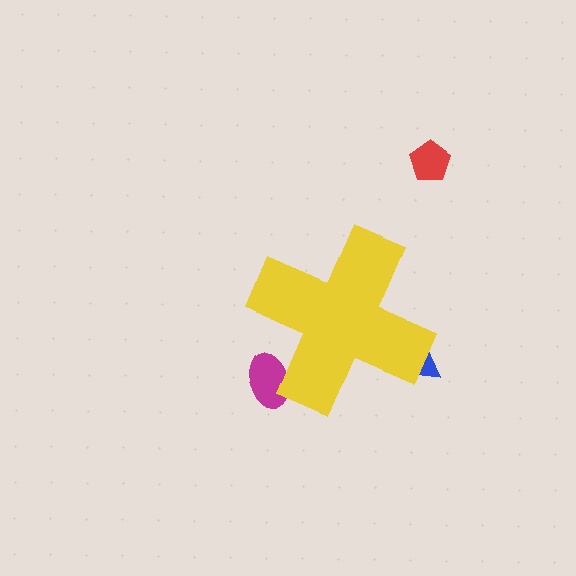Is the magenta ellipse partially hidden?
Yes, the magenta ellipse is partially hidden behind the yellow cross.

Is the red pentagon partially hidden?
No, the red pentagon is fully visible.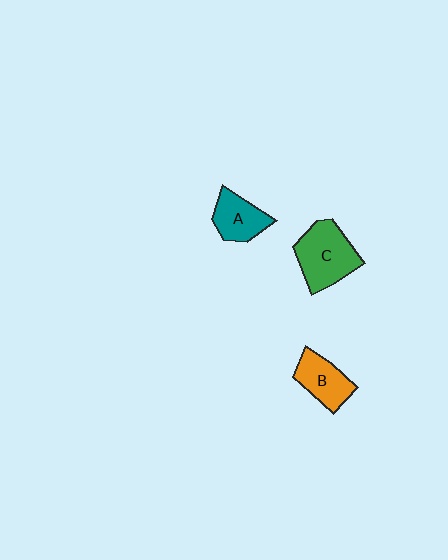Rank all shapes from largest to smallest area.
From largest to smallest: C (green), B (orange), A (teal).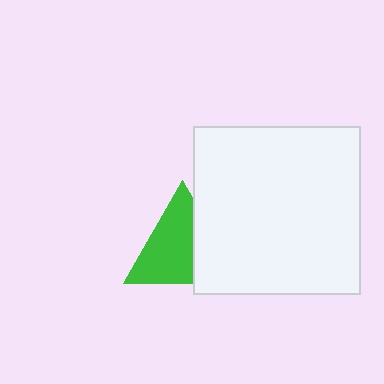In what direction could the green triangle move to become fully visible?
The green triangle could move left. That would shift it out from behind the white square entirely.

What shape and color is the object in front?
The object in front is a white square.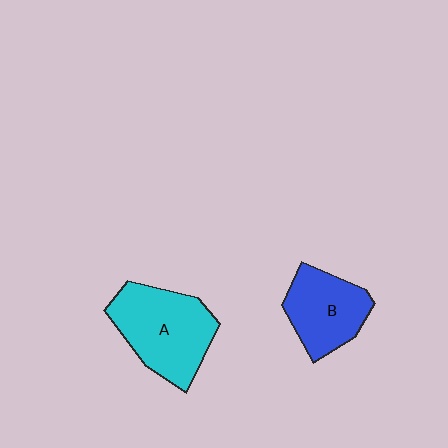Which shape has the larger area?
Shape A (cyan).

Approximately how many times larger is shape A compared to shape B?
Approximately 1.3 times.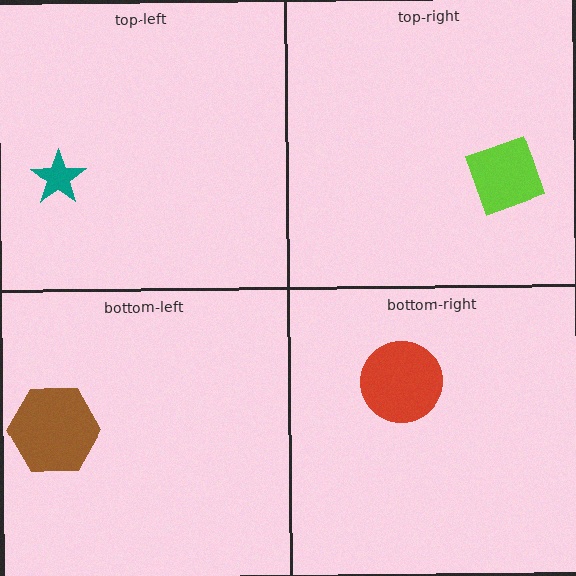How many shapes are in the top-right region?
1.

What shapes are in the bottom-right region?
The red circle.